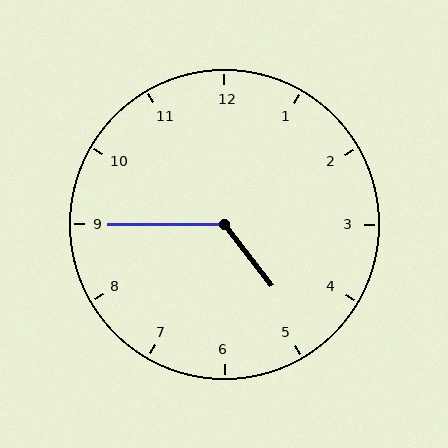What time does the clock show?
4:45.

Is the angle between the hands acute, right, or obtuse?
It is obtuse.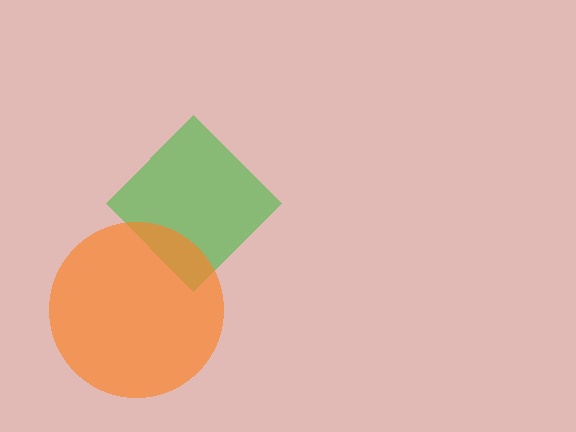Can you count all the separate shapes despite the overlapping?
Yes, there are 2 separate shapes.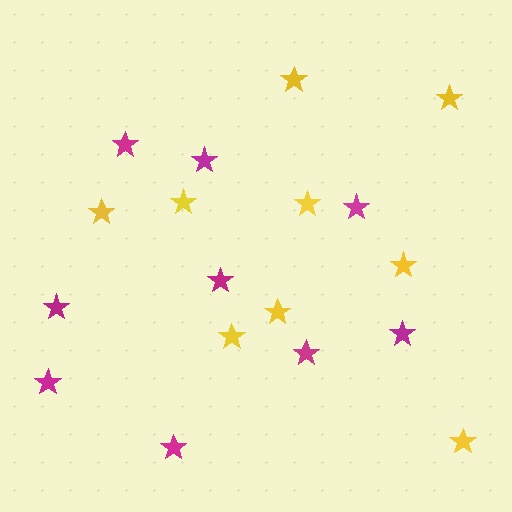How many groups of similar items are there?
There are 2 groups: one group of yellow stars (9) and one group of magenta stars (9).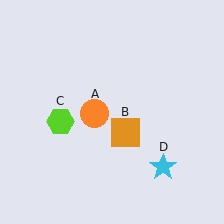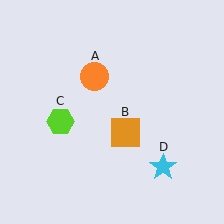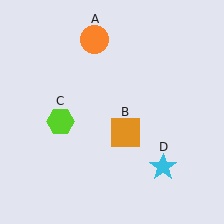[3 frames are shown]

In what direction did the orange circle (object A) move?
The orange circle (object A) moved up.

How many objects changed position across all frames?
1 object changed position: orange circle (object A).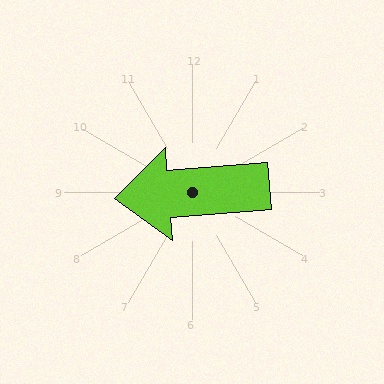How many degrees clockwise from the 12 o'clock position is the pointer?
Approximately 266 degrees.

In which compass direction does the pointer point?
West.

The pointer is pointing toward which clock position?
Roughly 9 o'clock.